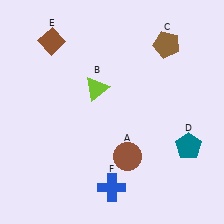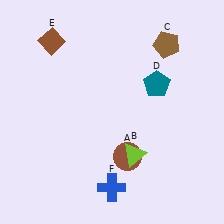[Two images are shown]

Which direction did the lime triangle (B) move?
The lime triangle (B) moved down.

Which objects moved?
The objects that moved are: the lime triangle (B), the teal pentagon (D).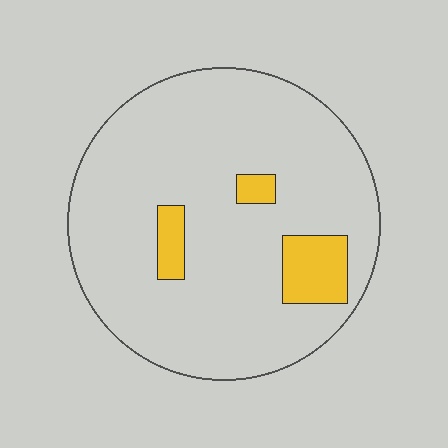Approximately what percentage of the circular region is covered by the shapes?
Approximately 10%.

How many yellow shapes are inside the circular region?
3.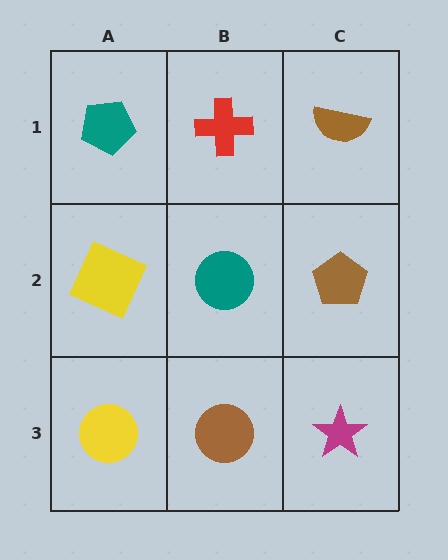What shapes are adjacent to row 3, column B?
A teal circle (row 2, column B), a yellow circle (row 3, column A), a magenta star (row 3, column C).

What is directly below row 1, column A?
A yellow square.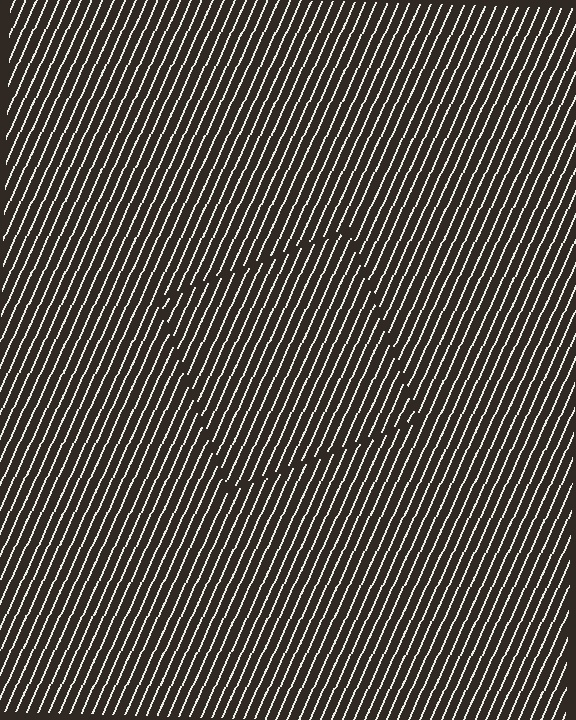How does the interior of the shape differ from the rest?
The interior of the shape contains the same grating, shifted by half a period — the contour is defined by the phase discontinuity where line-ends from the inner and outer gratings abut.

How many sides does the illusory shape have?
4 sides — the line-ends trace a square.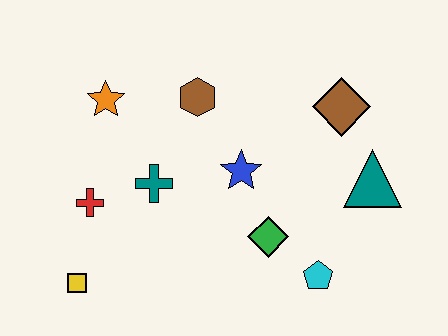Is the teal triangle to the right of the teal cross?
Yes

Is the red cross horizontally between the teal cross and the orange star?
No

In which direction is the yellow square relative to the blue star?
The yellow square is to the left of the blue star.